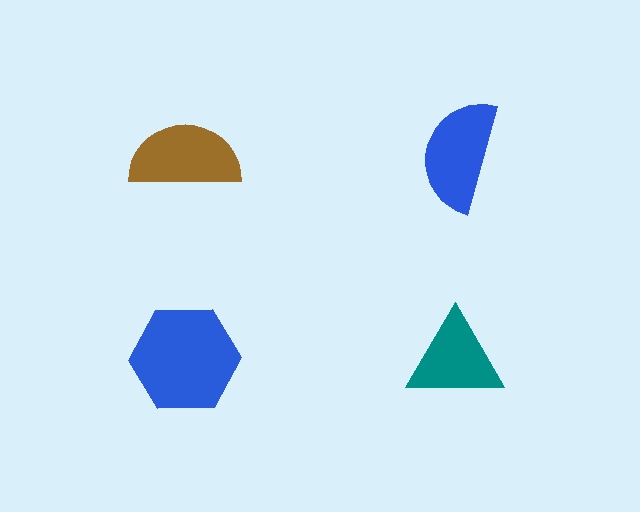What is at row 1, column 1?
A brown semicircle.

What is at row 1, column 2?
A blue semicircle.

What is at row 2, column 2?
A teal triangle.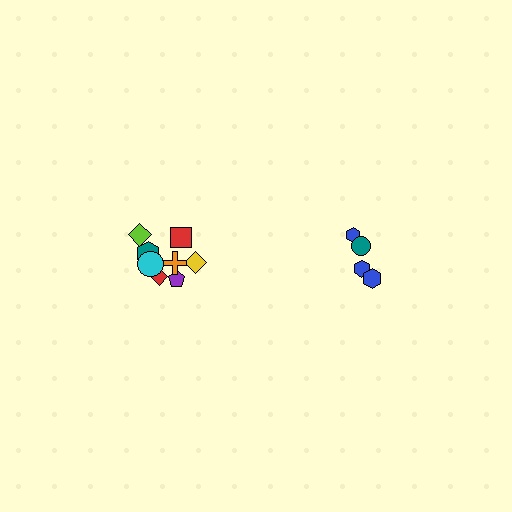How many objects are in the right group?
There are 4 objects.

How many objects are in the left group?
There are 8 objects.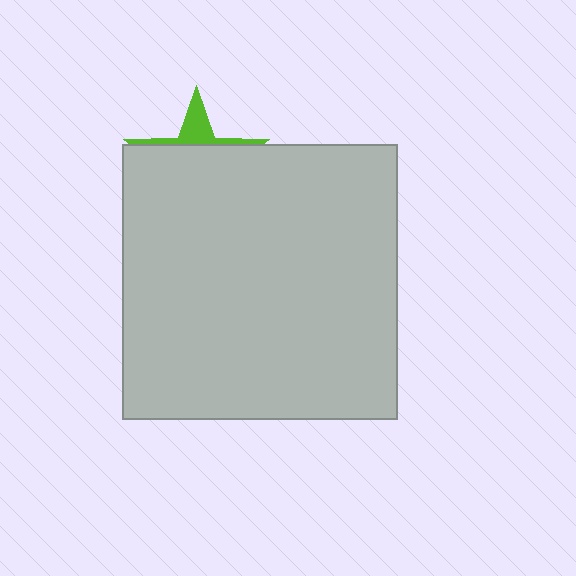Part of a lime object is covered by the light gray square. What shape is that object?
It is a star.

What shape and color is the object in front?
The object in front is a light gray square.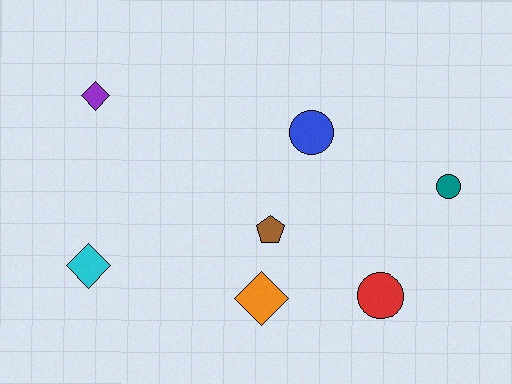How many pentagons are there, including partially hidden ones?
There is 1 pentagon.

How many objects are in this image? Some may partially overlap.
There are 7 objects.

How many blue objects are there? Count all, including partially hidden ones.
There is 1 blue object.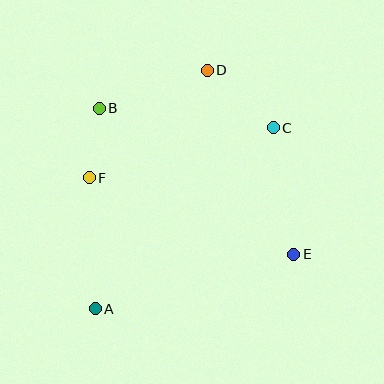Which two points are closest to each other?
Points B and F are closest to each other.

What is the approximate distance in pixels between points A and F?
The distance between A and F is approximately 131 pixels.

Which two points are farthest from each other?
Points A and D are farthest from each other.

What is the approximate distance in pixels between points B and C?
The distance between B and C is approximately 175 pixels.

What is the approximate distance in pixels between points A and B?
The distance between A and B is approximately 201 pixels.